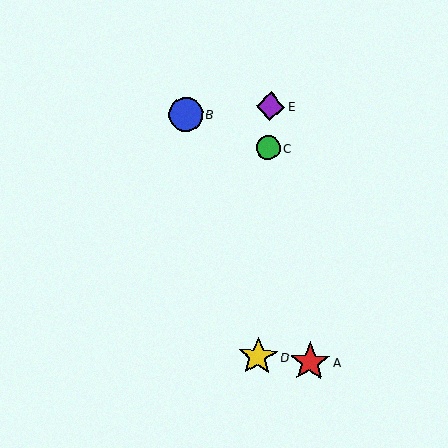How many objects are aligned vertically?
3 objects (C, D, E) are aligned vertically.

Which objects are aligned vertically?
Objects C, D, E are aligned vertically.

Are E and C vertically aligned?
Yes, both are at x≈270.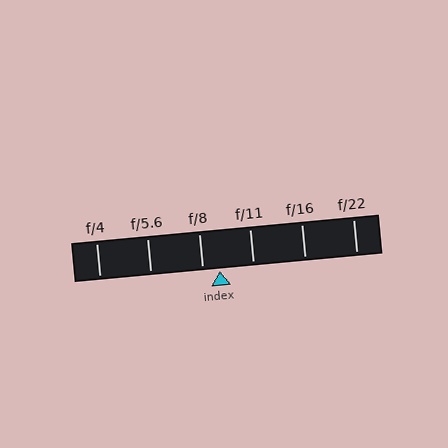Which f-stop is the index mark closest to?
The index mark is closest to f/8.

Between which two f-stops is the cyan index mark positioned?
The index mark is between f/8 and f/11.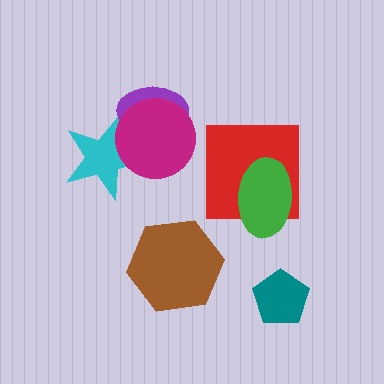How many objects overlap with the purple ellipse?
2 objects overlap with the purple ellipse.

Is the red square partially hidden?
Yes, it is partially covered by another shape.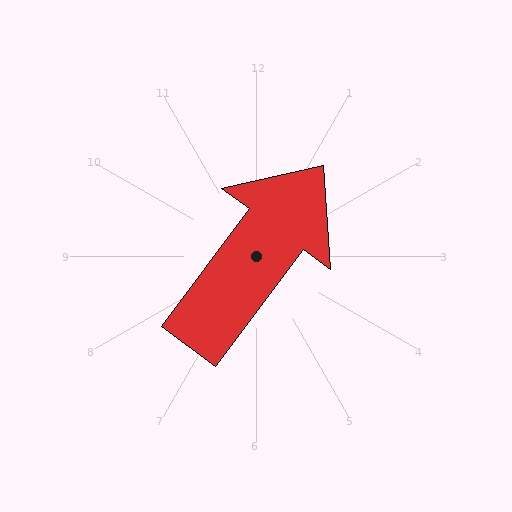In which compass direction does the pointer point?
Northeast.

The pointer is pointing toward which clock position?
Roughly 1 o'clock.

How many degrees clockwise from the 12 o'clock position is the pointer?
Approximately 37 degrees.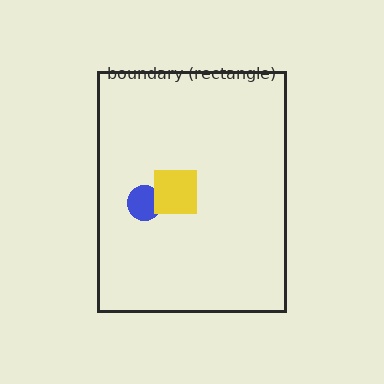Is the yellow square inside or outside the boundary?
Inside.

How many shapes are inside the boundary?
2 inside, 0 outside.